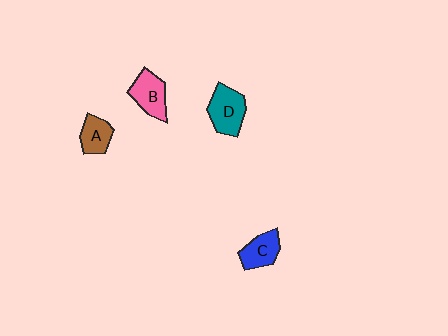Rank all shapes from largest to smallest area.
From largest to smallest: D (teal), B (pink), C (blue), A (brown).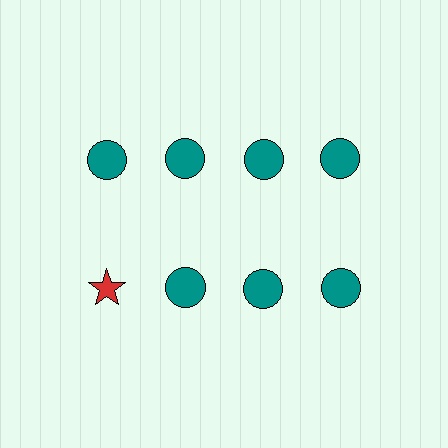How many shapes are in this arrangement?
There are 8 shapes arranged in a grid pattern.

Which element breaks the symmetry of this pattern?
The red star in the second row, leftmost column breaks the symmetry. All other shapes are teal circles.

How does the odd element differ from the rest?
It differs in both color (red instead of teal) and shape (star instead of circle).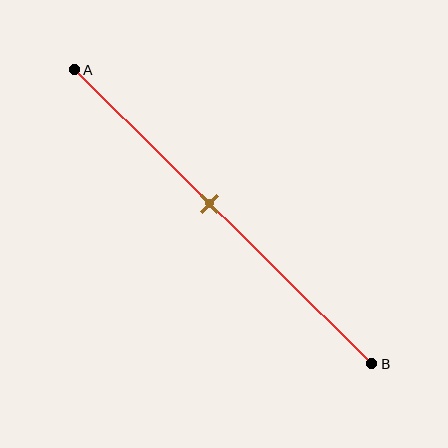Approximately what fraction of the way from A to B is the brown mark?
The brown mark is approximately 45% of the way from A to B.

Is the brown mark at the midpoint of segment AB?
No, the mark is at about 45% from A, not at the 50% midpoint.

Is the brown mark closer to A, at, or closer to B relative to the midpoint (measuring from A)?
The brown mark is closer to point A than the midpoint of segment AB.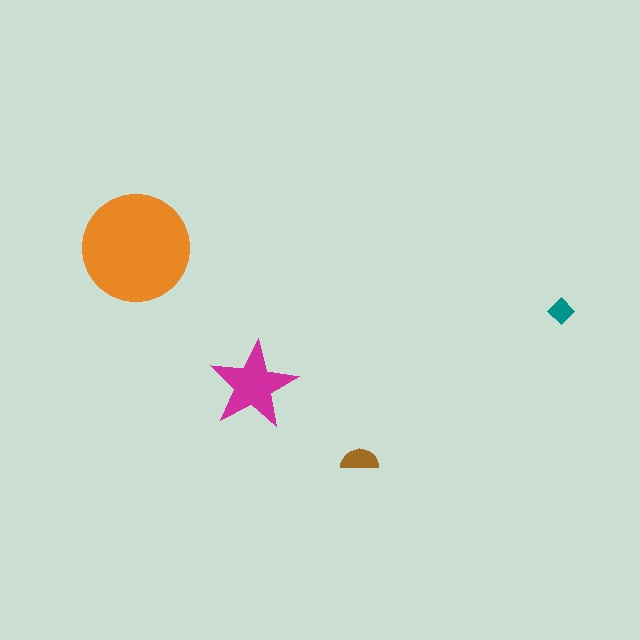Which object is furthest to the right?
The teal diamond is rightmost.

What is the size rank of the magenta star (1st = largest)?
2nd.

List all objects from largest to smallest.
The orange circle, the magenta star, the brown semicircle, the teal diamond.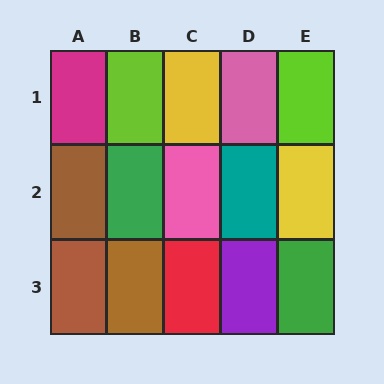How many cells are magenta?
1 cell is magenta.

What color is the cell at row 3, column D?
Purple.